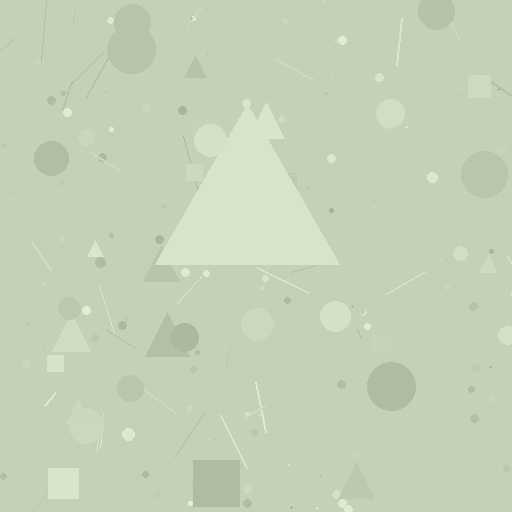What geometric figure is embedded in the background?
A triangle is embedded in the background.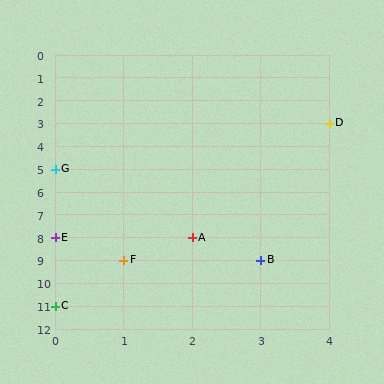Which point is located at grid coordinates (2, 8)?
Point A is at (2, 8).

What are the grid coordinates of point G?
Point G is at grid coordinates (0, 5).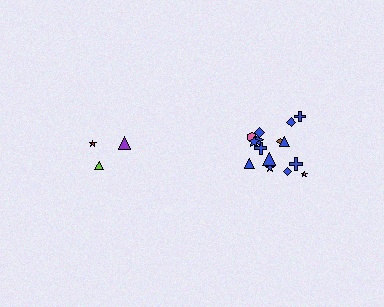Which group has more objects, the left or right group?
The right group.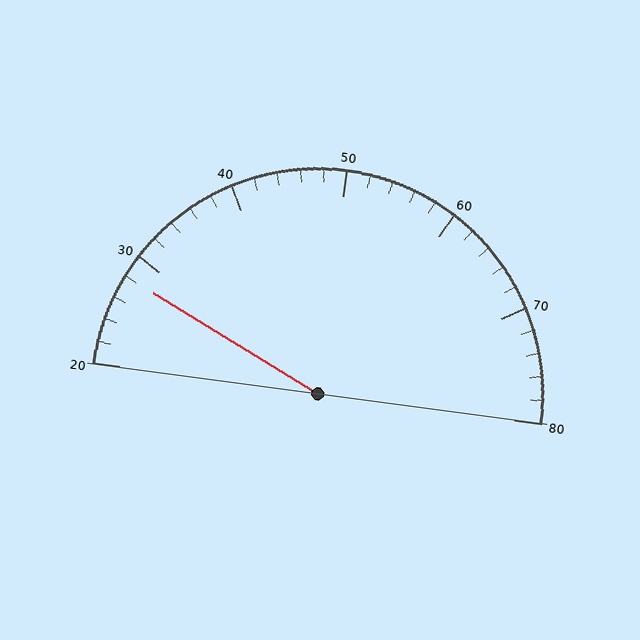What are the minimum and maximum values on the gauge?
The gauge ranges from 20 to 80.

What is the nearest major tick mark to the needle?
The nearest major tick mark is 30.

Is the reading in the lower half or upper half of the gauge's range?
The reading is in the lower half of the range (20 to 80).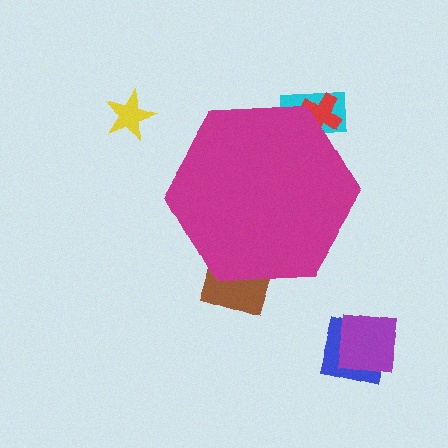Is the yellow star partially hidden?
No, the yellow star is fully visible.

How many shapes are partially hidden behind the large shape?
3 shapes are partially hidden.